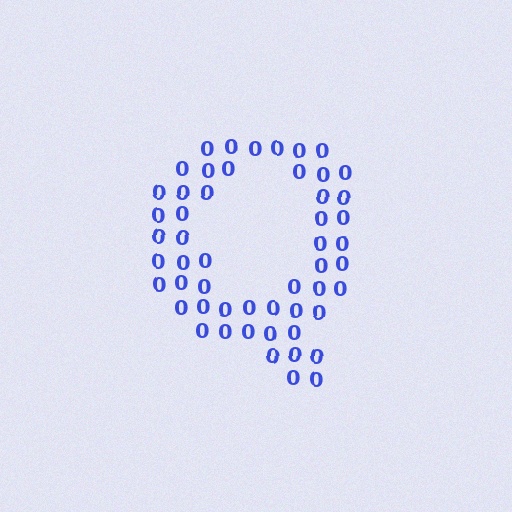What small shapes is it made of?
It is made of small digit 0's.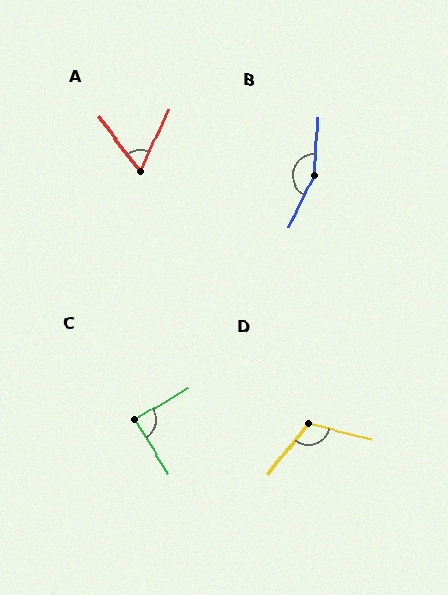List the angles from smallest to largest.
A (61°), C (88°), D (113°), B (157°).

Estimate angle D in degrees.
Approximately 113 degrees.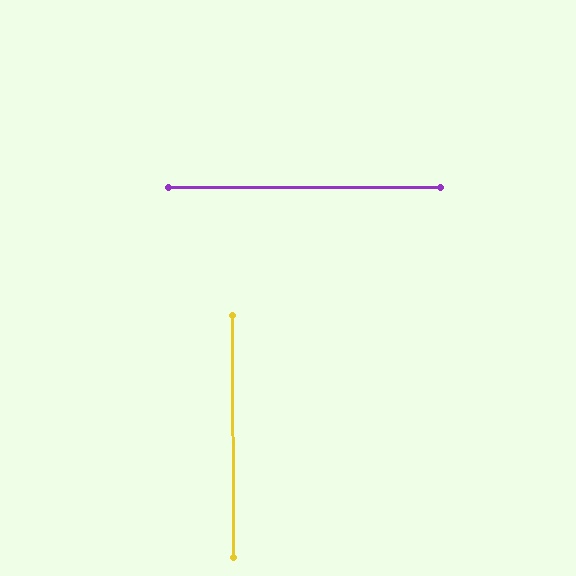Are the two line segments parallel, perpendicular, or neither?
Perpendicular — they meet at approximately 90°.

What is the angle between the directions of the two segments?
Approximately 90 degrees.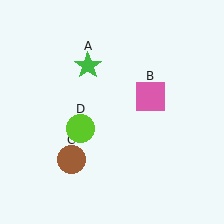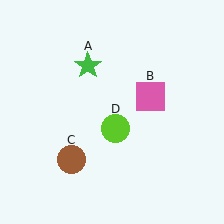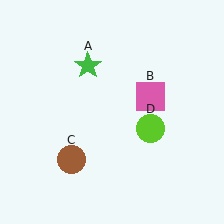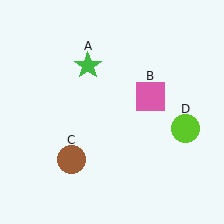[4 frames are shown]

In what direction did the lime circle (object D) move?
The lime circle (object D) moved right.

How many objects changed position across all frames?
1 object changed position: lime circle (object D).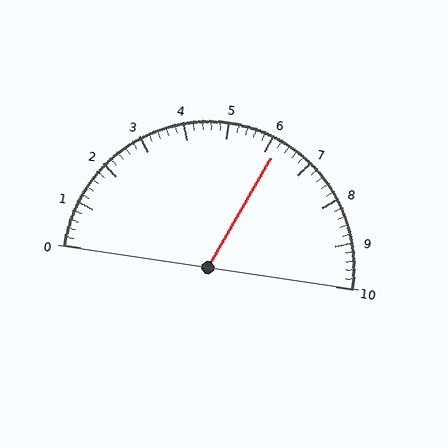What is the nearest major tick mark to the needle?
The nearest major tick mark is 6.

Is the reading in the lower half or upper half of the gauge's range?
The reading is in the upper half of the range (0 to 10).